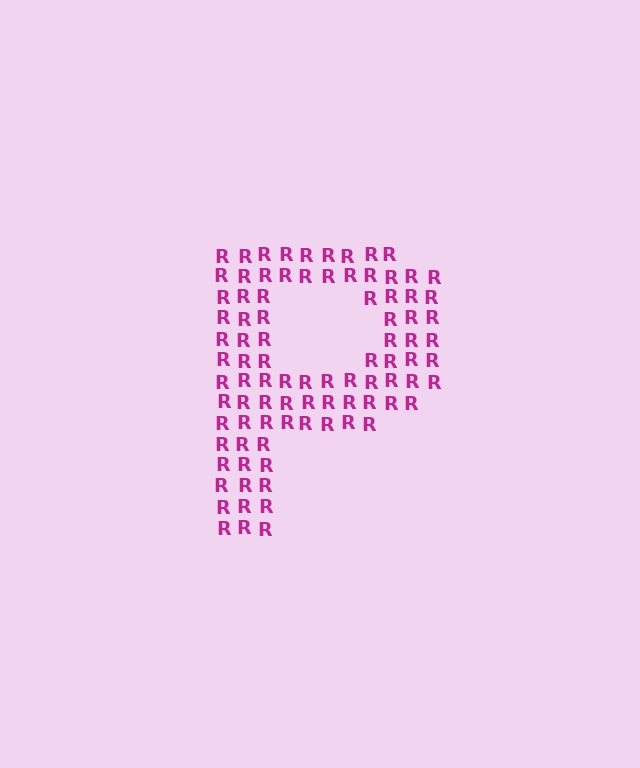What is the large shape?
The large shape is the letter P.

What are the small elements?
The small elements are letter R's.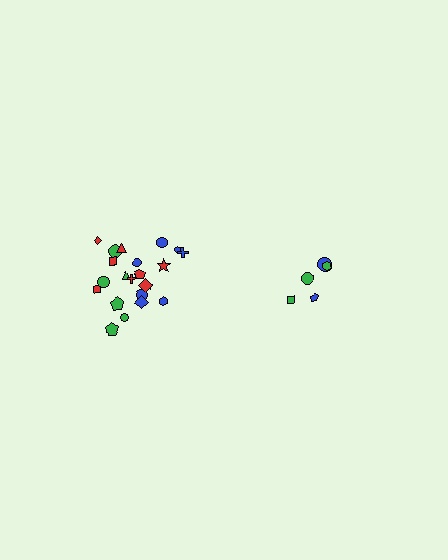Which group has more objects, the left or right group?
The left group.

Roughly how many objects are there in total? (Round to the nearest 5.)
Roughly 25 objects in total.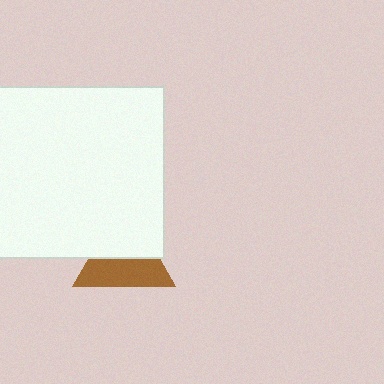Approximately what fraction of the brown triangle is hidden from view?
Roughly 48% of the brown triangle is hidden behind the white square.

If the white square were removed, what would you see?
You would see the complete brown triangle.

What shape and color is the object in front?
The object in front is a white square.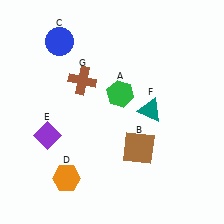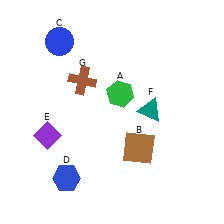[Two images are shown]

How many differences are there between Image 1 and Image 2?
There is 1 difference between the two images.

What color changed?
The hexagon (D) changed from orange in Image 1 to blue in Image 2.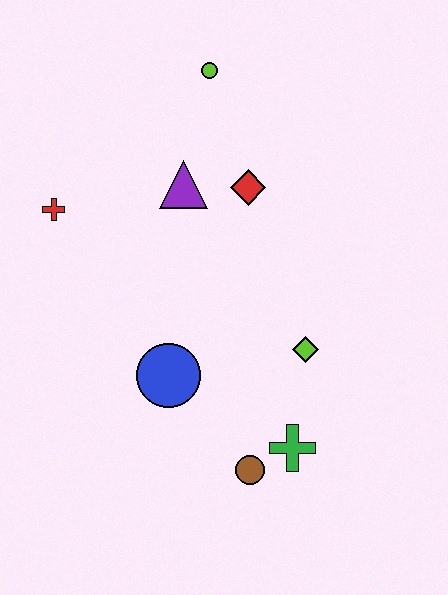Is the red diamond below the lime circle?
Yes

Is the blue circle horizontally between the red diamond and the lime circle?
No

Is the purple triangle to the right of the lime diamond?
No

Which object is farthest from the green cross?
The lime circle is farthest from the green cross.